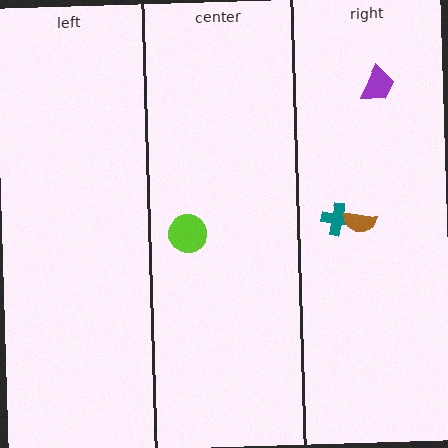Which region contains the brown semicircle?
The right region.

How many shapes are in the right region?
3.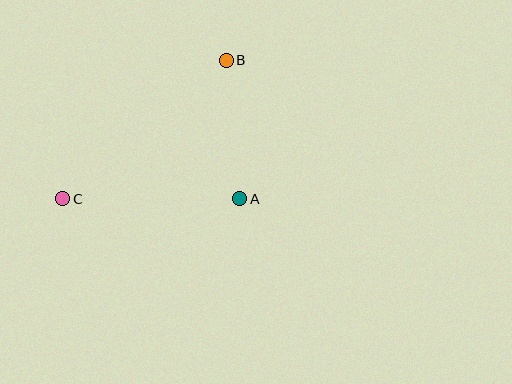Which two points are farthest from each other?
Points B and C are farthest from each other.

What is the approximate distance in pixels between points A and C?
The distance between A and C is approximately 177 pixels.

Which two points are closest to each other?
Points A and B are closest to each other.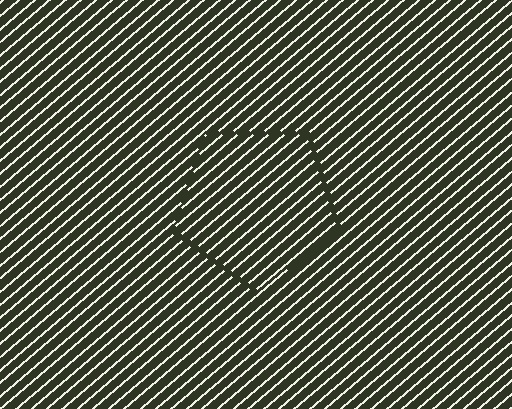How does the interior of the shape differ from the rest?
The interior of the shape contains the same grating, shifted by half a period — the contour is defined by the phase discontinuity where line-ends from the inner and outer gratings abut.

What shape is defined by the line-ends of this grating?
An illusory pentagon. The interior of the shape contains the same grating, shifted by half a period — the contour is defined by the phase discontinuity where line-ends from the inner and outer gratings abut.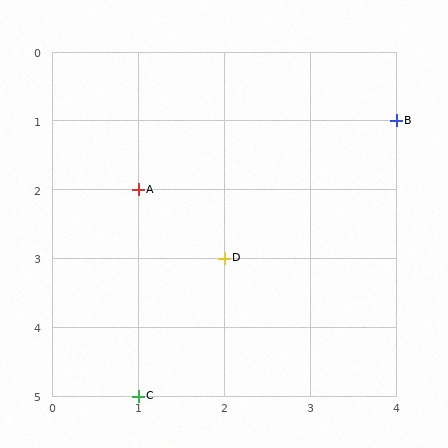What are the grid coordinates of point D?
Point D is at grid coordinates (2, 3).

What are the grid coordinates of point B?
Point B is at grid coordinates (4, 1).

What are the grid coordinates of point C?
Point C is at grid coordinates (1, 5).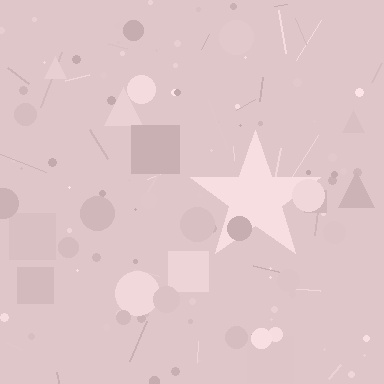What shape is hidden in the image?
A star is hidden in the image.